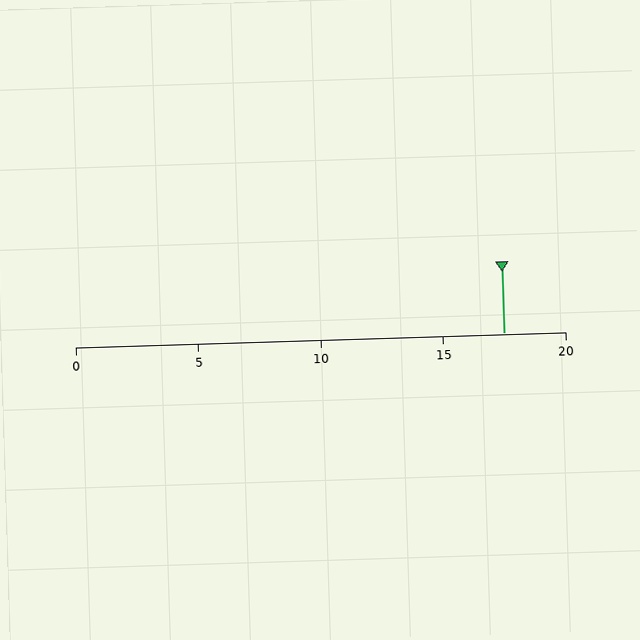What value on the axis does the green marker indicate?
The marker indicates approximately 17.5.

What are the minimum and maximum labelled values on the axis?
The axis runs from 0 to 20.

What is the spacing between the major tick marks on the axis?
The major ticks are spaced 5 apart.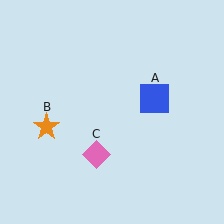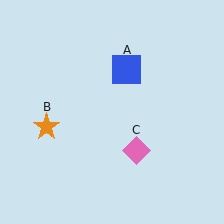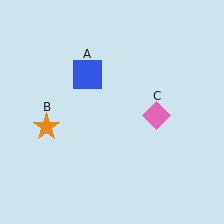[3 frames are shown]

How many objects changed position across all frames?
2 objects changed position: blue square (object A), pink diamond (object C).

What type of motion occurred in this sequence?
The blue square (object A), pink diamond (object C) rotated counterclockwise around the center of the scene.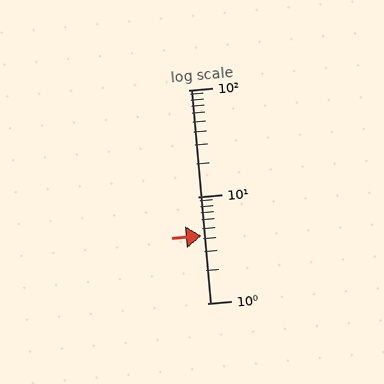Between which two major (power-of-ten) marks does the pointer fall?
The pointer is between 1 and 10.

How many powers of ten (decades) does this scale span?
The scale spans 2 decades, from 1 to 100.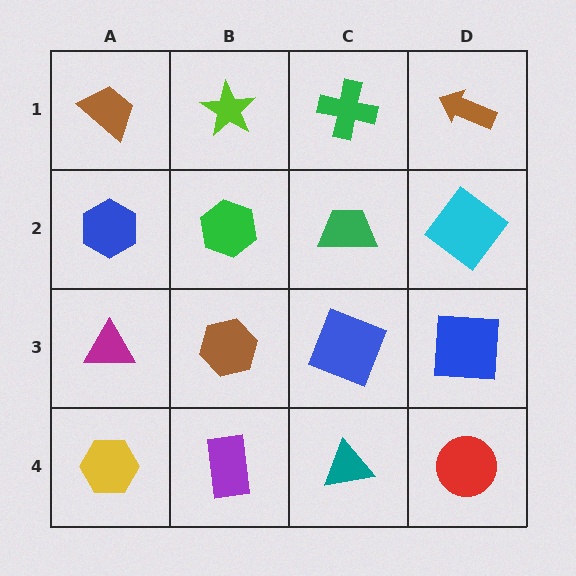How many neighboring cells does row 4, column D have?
2.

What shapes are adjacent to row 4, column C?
A blue square (row 3, column C), a purple rectangle (row 4, column B), a red circle (row 4, column D).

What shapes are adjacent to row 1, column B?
A green hexagon (row 2, column B), a brown trapezoid (row 1, column A), a green cross (row 1, column C).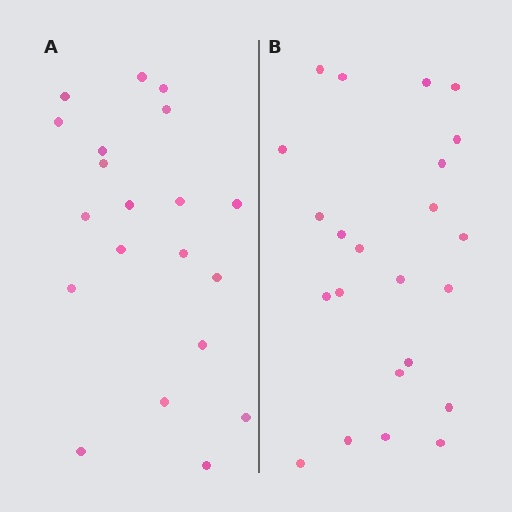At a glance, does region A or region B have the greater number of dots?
Region B (the right region) has more dots.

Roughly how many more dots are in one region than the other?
Region B has just a few more — roughly 2 or 3 more dots than region A.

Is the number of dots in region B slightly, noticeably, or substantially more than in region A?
Region B has only slightly more — the two regions are fairly close. The ratio is roughly 1.1 to 1.